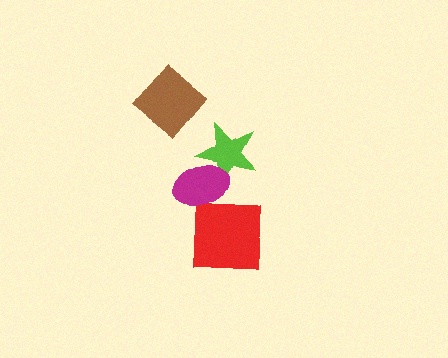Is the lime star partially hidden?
Yes, it is partially covered by another shape.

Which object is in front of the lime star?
The magenta ellipse is in front of the lime star.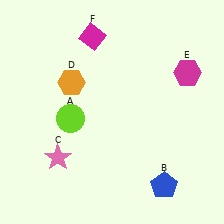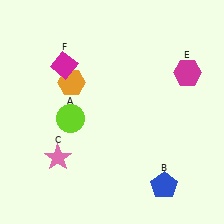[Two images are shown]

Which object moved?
The magenta diamond (F) moved down.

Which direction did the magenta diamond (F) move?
The magenta diamond (F) moved down.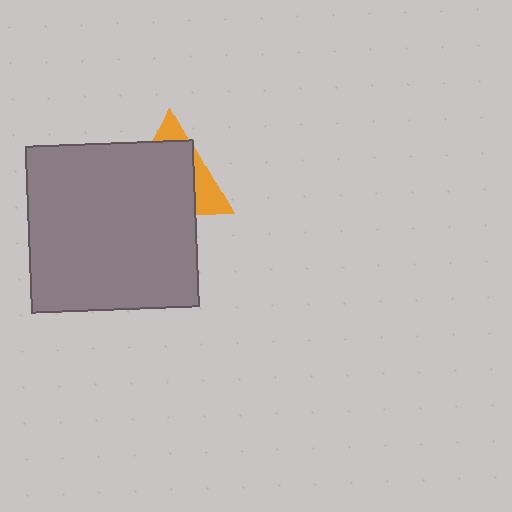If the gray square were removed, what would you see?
You would see the complete orange triangle.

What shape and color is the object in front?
The object in front is a gray square.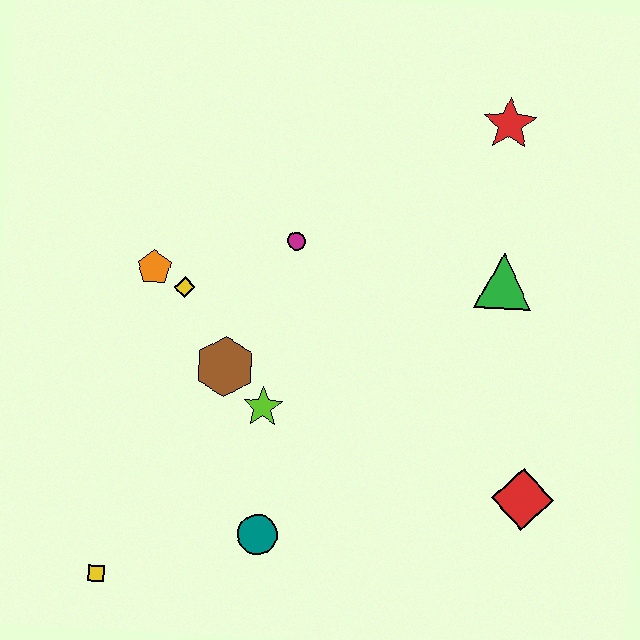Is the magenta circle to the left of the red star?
Yes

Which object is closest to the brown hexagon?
The lime star is closest to the brown hexagon.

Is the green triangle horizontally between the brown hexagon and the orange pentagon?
No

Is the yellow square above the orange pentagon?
No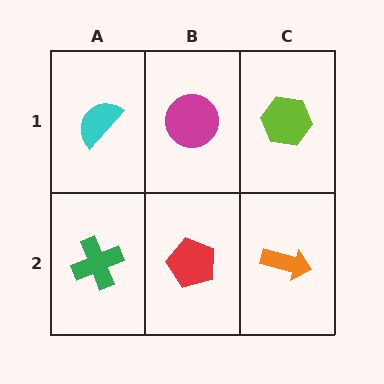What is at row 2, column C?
An orange arrow.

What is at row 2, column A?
A green cross.